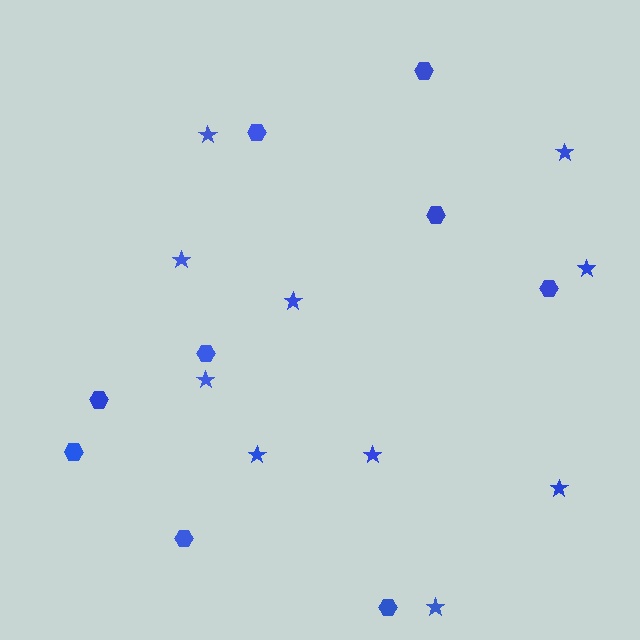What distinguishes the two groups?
There are 2 groups: one group of stars (10) and one group of hexagons (9).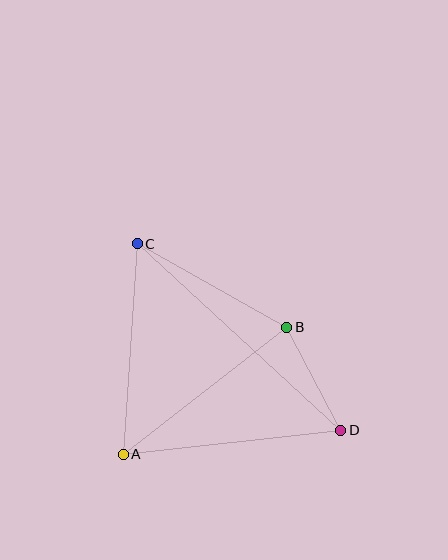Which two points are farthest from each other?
Points C and D are farthest from each other.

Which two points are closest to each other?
Points B and D are closest to each other.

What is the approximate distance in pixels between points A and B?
The distance between A and B is approximately 207 pixels.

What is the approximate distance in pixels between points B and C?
The distance between B and C is approximately 171 pixels.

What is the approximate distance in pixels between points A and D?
The distance between A and D is approximately 219 pixels.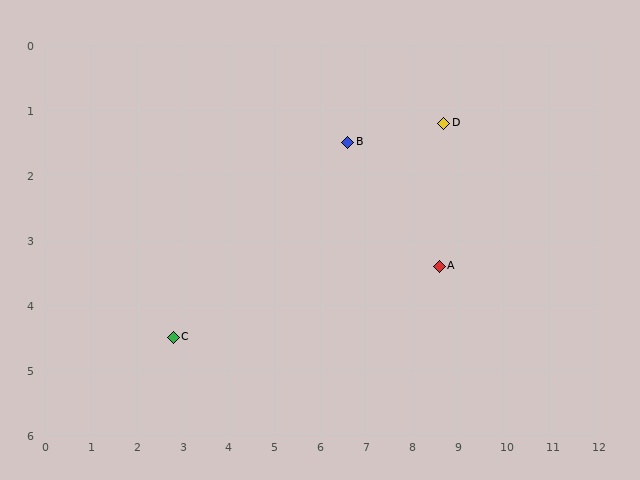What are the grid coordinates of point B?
Point B is at approximately (6.6, 1.5).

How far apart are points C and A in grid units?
Points C and A are about 5.9 grid units apart.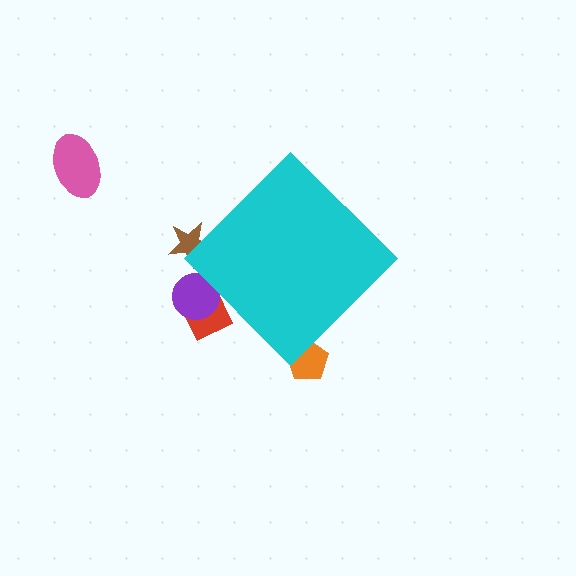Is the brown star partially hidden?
Yes, the brown star is partially hidden behind the cyan diamond.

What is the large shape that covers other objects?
A cyan diamond.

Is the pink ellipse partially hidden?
No, the pink ellipse is fully visible.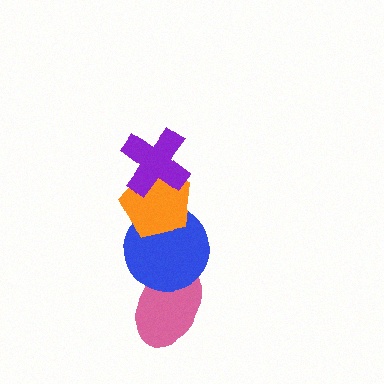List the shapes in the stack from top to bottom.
From top to bottom: the purple cross, the orange pentagon, the blue circle, the pink ellipse.